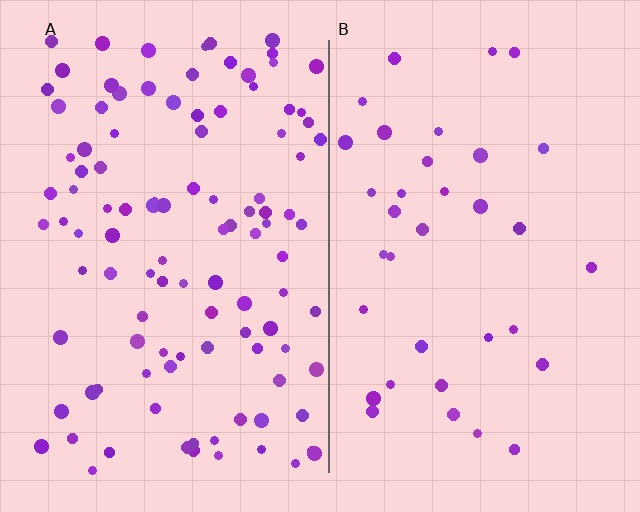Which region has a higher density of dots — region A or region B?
A (the left).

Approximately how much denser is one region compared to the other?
Approximately 3.0× — region A over region B.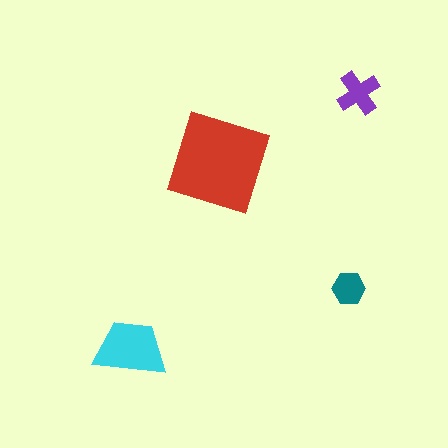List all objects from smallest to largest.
The teal hexagon, the purple cross, the cyan trapezoid, the red square.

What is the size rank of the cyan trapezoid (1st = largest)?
2nd.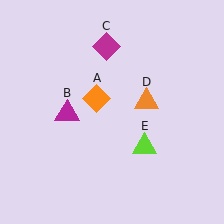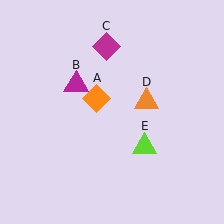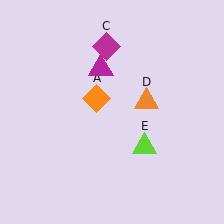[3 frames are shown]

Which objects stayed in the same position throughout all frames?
Orange diamond (object A) and magenta diamond (object C) and orange triangle (object D) and lime triangle (object E) remained stationary.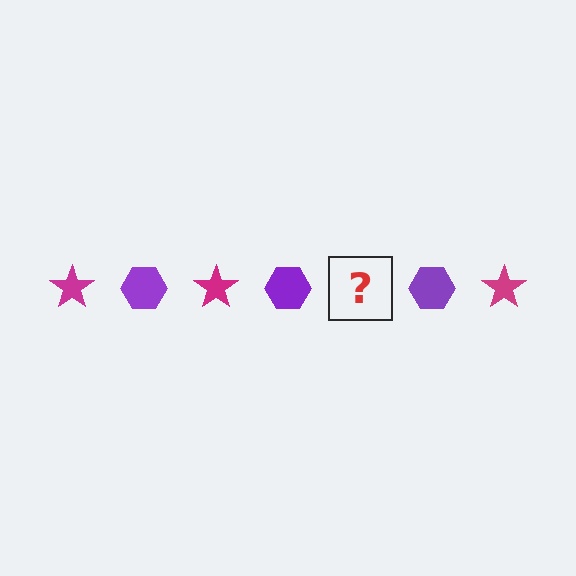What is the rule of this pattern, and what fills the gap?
The rule is that the pattern alternates between magenta star and purple hexagon. The gap should be filled with a magenta star.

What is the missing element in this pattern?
The missing element is a magenta star.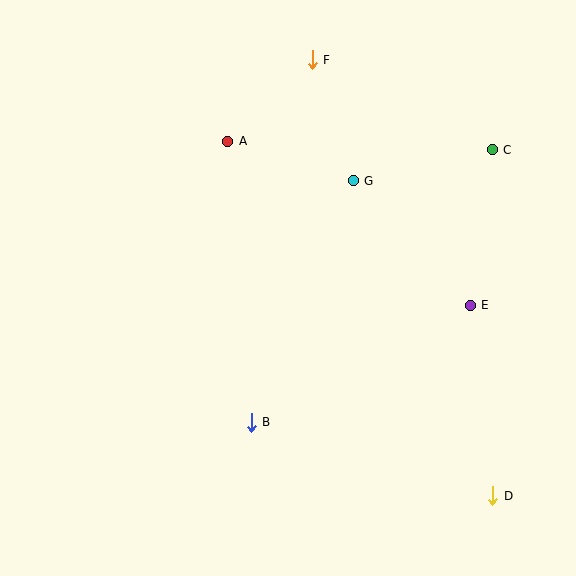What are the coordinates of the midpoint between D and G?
The midpoint between D and G is at (423, 338).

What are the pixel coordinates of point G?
Point G is at (353, 181).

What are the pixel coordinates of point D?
Point D is at (493, 496).